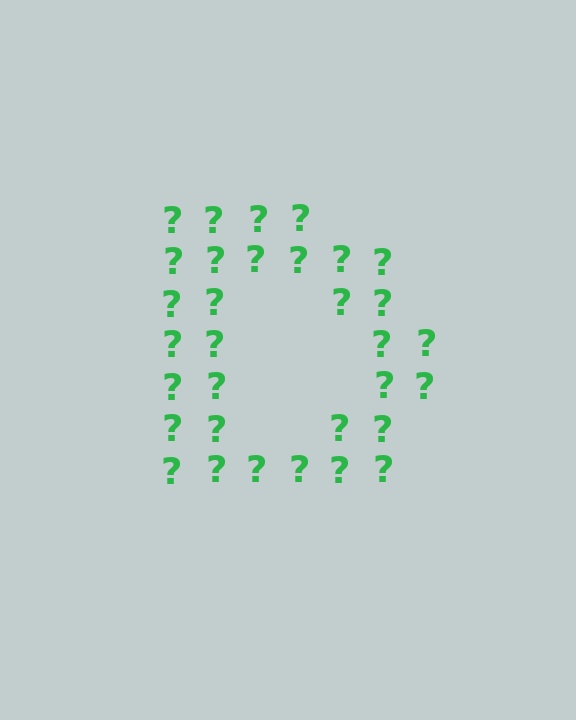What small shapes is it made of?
It is made of small question marks.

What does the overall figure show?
The overall figure shows the letter D.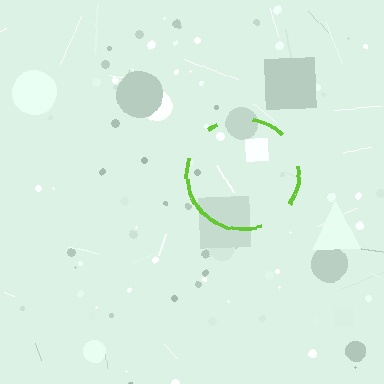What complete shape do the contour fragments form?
The contour fragments form a circle.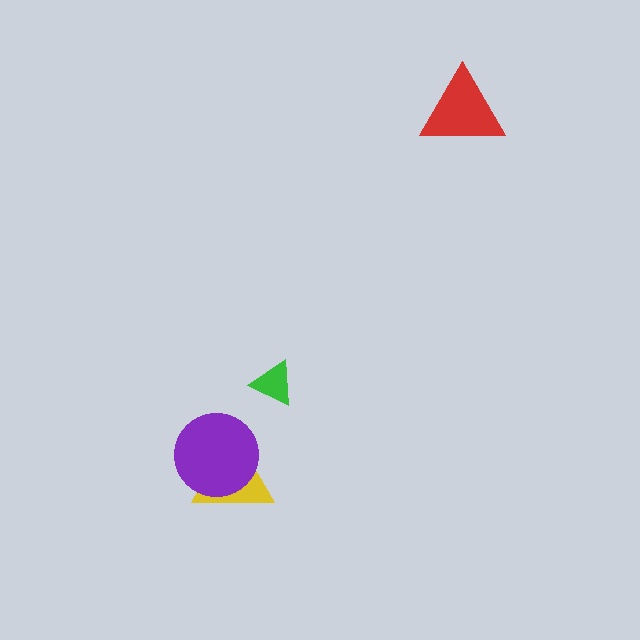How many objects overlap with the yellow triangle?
1 object overlaps with the yellow triangle.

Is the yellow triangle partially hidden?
Yes, it is partially covered by another shape.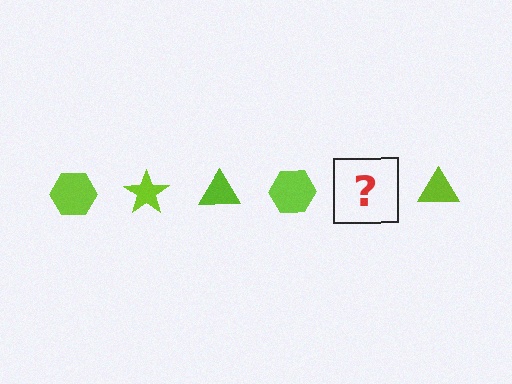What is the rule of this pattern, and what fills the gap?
The rule is that the pattern cycles through hexagon, star, triangle shapes in lime. The gap should be filled with a lime star.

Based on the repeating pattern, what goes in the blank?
The blank should be a lime star.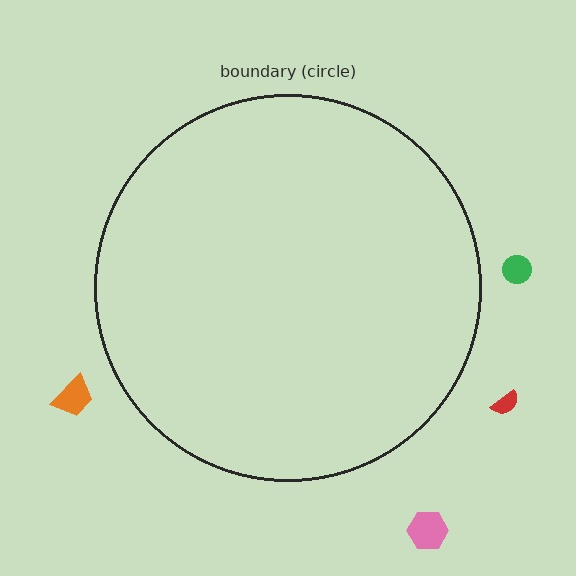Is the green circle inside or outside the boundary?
Outside.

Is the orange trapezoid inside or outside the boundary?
Outside.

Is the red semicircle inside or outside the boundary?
Outside.